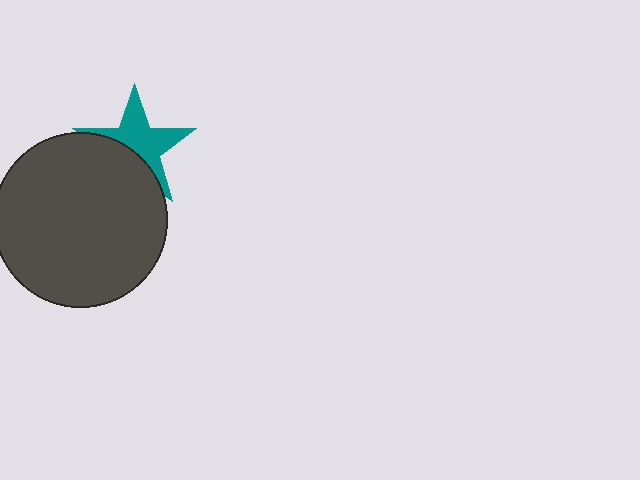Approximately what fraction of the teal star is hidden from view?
Roughly 42% of the teal star is hidden behind the dark gray circle.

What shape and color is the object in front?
The object in front is a dark gray circle.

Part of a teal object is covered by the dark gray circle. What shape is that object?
It is a star.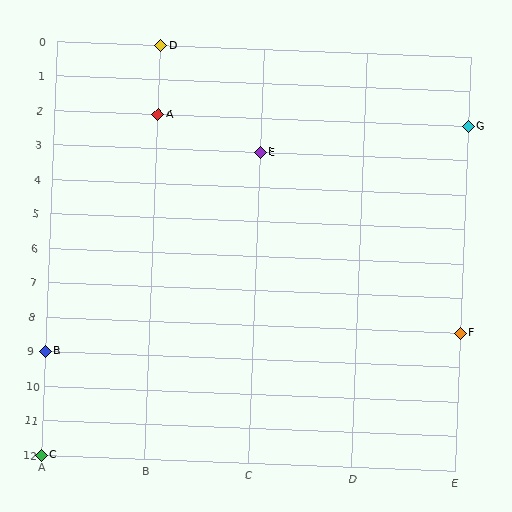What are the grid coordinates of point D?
Point D is at grid coordinates (B, 0).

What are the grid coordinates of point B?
Point B is at grid coordinates (A, 9).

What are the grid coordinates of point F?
Point F is at grid coordinates (E, 8).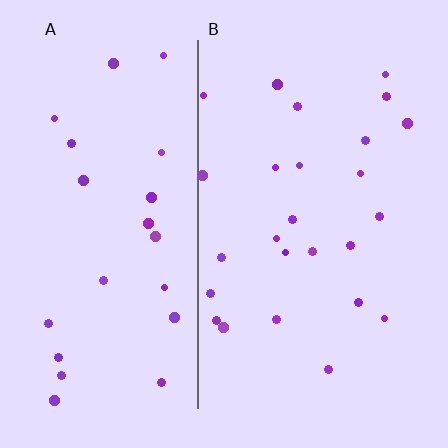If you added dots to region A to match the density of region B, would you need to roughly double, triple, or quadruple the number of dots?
Approximately double.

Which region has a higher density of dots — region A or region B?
B (the right).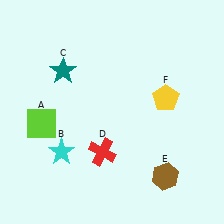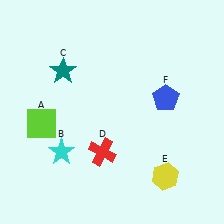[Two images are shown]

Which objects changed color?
E changed from brown to yellow. F changed from yellow to blue.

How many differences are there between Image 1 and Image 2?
There are 2 differences between the two images.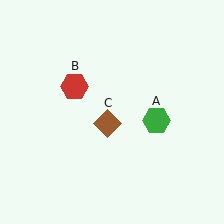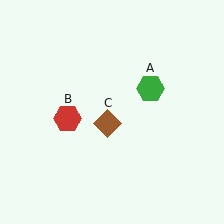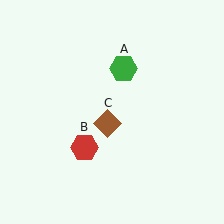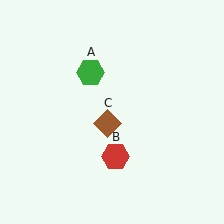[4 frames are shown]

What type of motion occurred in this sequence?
The green hexagon (object A), red hexagon (object B) rotated counterclockwise around the center of the scene.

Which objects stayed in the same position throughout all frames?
Brown diamond (object C) remained stationary.